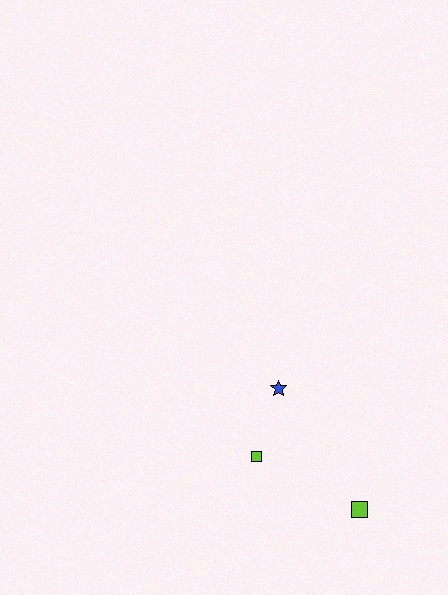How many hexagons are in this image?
There are no hexagons.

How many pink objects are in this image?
There are no pink objects.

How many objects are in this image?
There are 3 objects.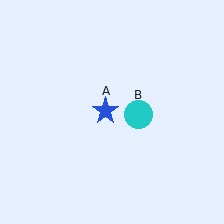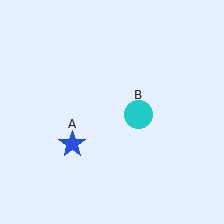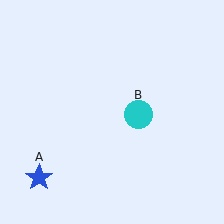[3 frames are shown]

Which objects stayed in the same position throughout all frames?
Cyan circle (object B) remained stationary.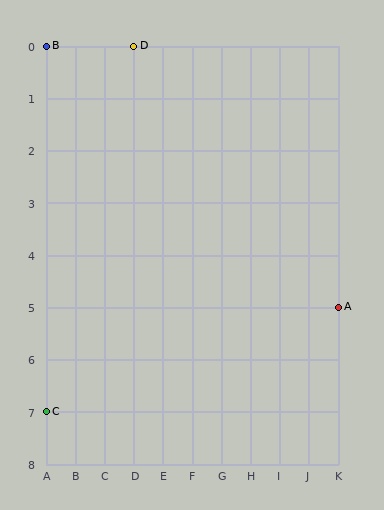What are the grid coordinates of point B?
Point B is at grid coordinates (A, 0).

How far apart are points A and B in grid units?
Points A and B are 10 columns and 5 rows apart (about 11.2 grid units diagonally).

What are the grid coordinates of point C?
Point C is at grid coordinates (A, 7).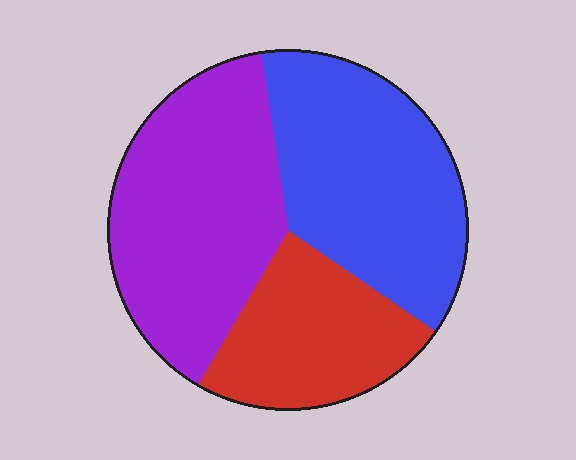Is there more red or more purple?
Purple.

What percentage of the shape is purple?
Purple covers around 40% of the shape.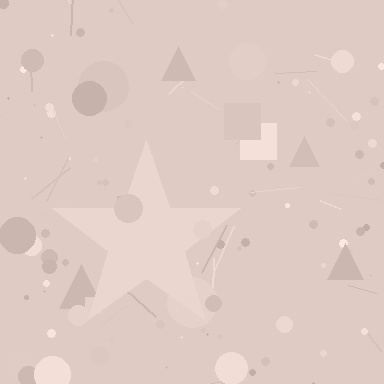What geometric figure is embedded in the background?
A star is embedded in the background.